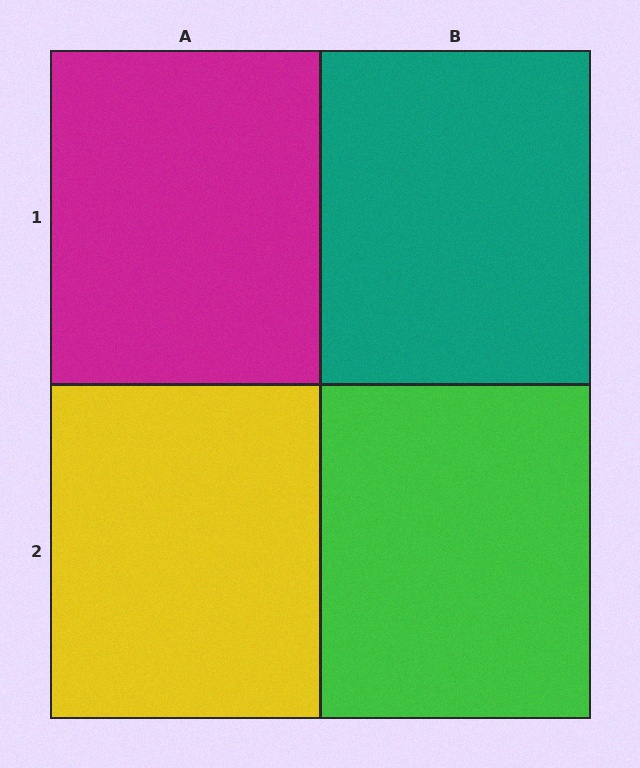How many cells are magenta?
1 cell is magenta.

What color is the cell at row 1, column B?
Teal.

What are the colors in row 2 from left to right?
Yellow, green.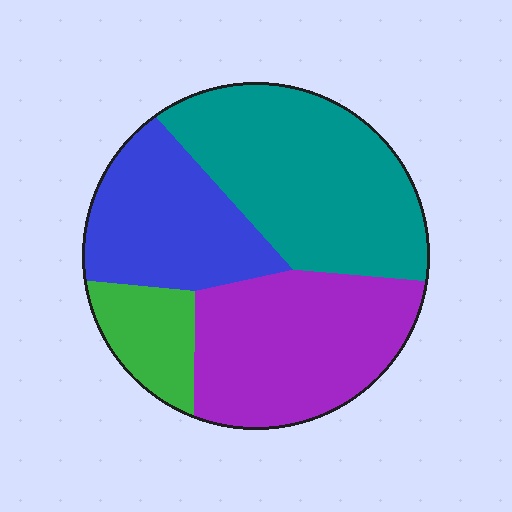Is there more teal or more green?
Teal.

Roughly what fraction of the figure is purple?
Purple takes up about one third (1/3) of the figure.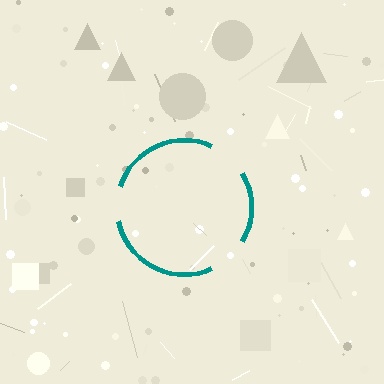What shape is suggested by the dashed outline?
The dashed outline suggests a circle.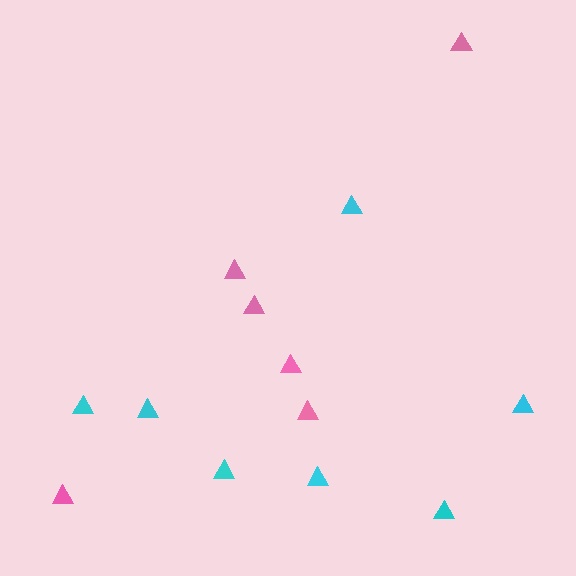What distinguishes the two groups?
There are 2 groups: one group of pink triangles (6) and one group of cyan triangles (7).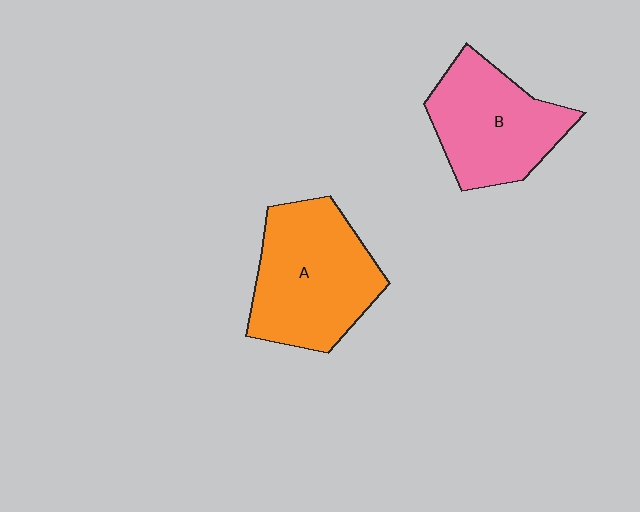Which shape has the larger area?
Shape A (orange).